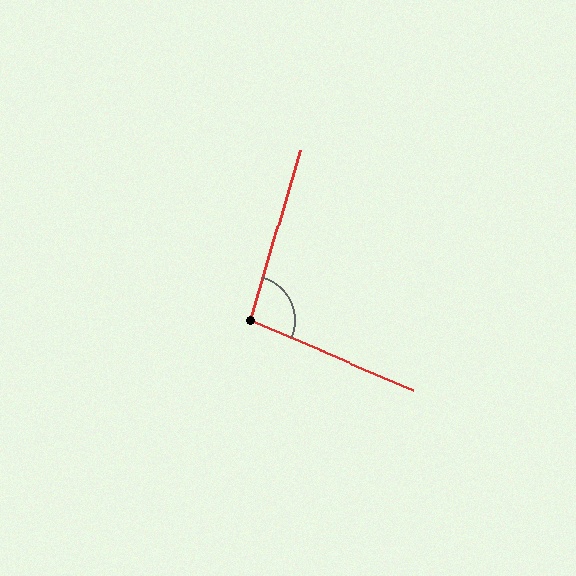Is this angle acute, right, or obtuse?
It is obtuse.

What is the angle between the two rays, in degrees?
Approximately 97 degrees.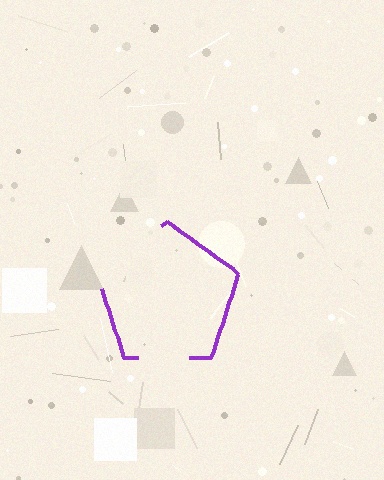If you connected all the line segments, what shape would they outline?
They would outline a pentagon.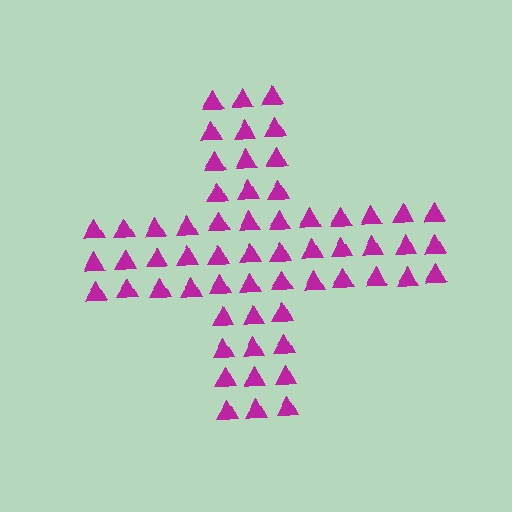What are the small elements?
The small elements are triangles.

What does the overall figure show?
The overall figure shows a cross.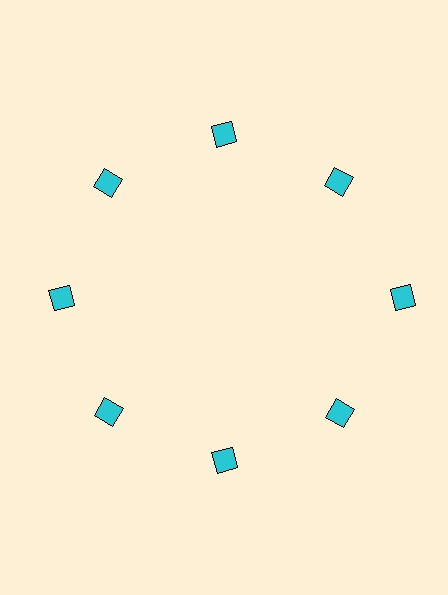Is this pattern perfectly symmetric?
No. The 8 cyan diamonds are arranged in a ring, but one element near the 3 o'clock position is pushed outward from the center, breaking the 8-fold rotational symmetry.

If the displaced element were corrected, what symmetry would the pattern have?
It would have 8-fold rotational symmetry — the pattern would map onto itself every 45 degrees.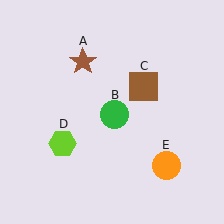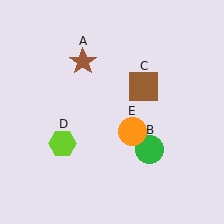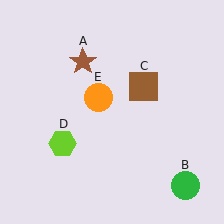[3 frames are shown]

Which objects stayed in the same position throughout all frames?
Brown star (object A) and brown square (object C) and lime hexagon (object D) remained stationary.